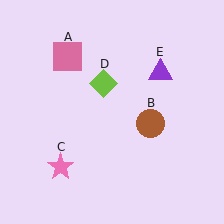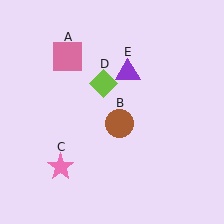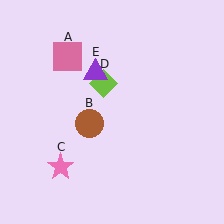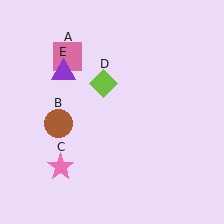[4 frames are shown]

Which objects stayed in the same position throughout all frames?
Pink square (object A) and pink star (object C) and lime diamond (object D) remained stationary.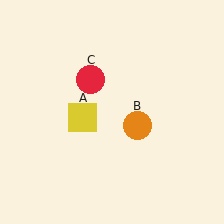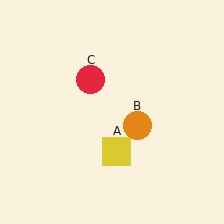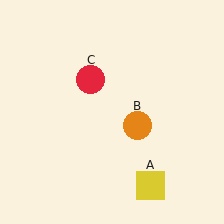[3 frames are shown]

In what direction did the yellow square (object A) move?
The yellow square (object A) moved down and to the right.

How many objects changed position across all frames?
1 object changed position: yellow square (object A).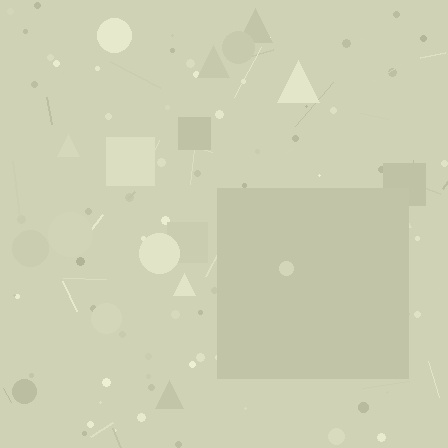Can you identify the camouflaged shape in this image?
The camouflaged shape is a square.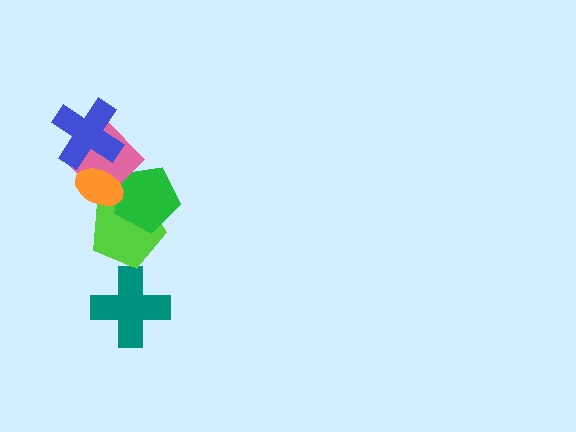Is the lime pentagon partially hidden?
Yes, it is partially covered by another shape.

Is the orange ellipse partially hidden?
Yes, it is partially covered by another shape.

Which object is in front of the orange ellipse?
The blue cross is in front of the orange ellipse.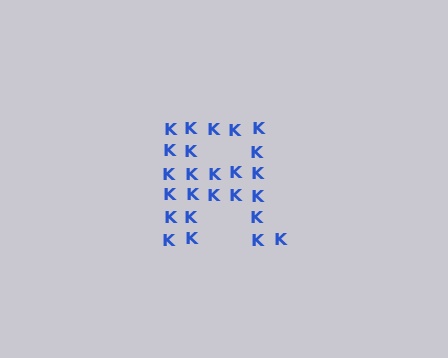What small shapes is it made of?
It is made of small letter K's.